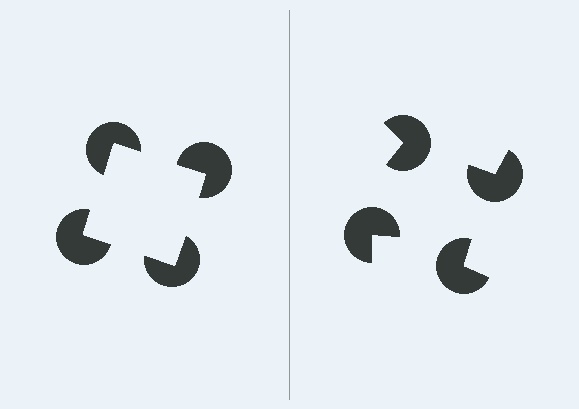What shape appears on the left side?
An illusory square.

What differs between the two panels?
The pac-man discs are positioned identically on both sides; only the wedge orientations differ. On the left they align to a square; on the right they are misaligned.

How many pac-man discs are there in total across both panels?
8 — 4 on each side.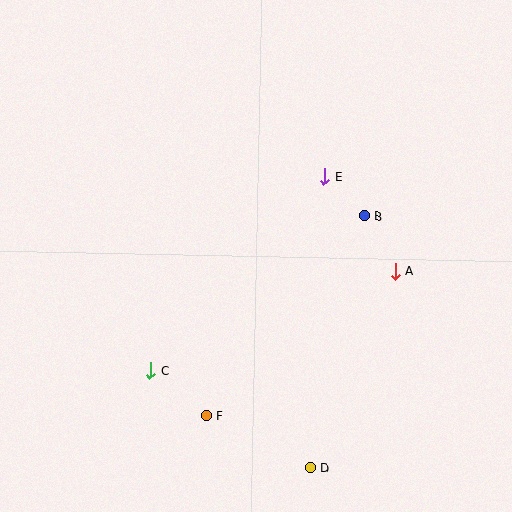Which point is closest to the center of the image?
Point E at (324, 177) is closest to the center.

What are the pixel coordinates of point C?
Point C is at (151, 370).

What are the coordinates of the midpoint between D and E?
The midpoint between D and E is at (317, 322).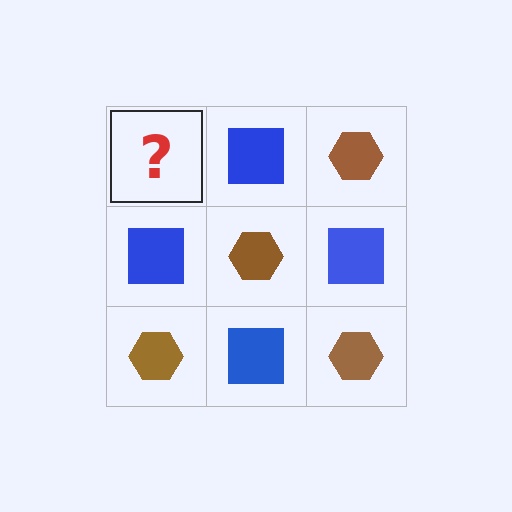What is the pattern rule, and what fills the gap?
The rule is that it alternates brown hexagon and blue square in a checkerboard pattern. The gap should be filled with a brown hexagon.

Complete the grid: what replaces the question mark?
The question mark should be replaced with a brown hexagon.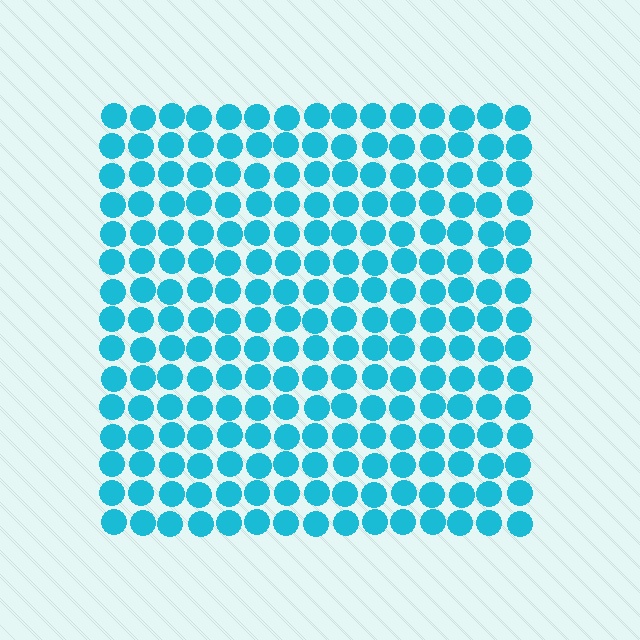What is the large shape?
The large shape is a square.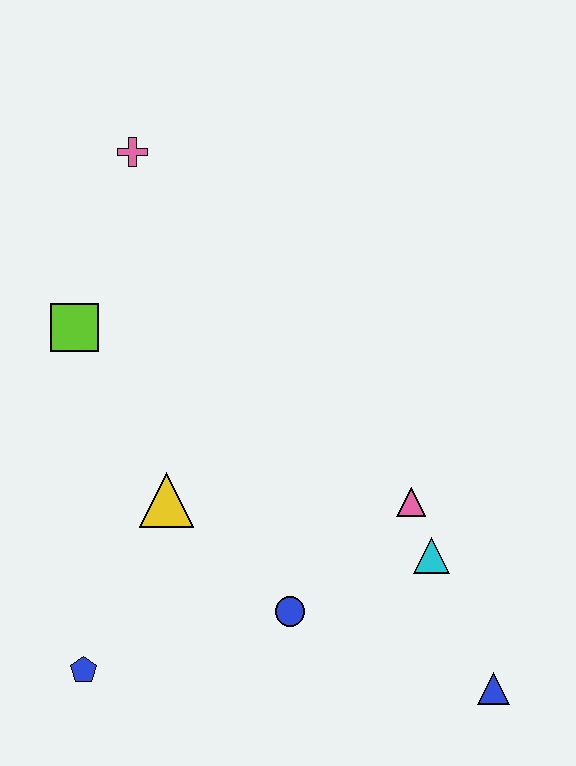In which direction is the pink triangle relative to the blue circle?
The pink triangle is to the right of the blue circle.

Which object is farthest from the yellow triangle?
The blue triangle is farthest from the yellow triangle.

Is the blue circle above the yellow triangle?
No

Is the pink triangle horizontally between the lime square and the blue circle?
No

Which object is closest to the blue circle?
The cyan triangle is closest to the blue circle.